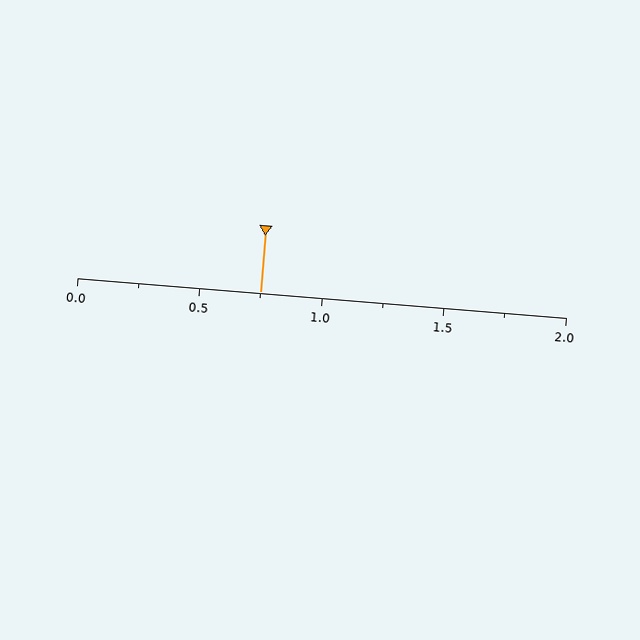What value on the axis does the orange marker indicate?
The marker indicates approximately 0.75.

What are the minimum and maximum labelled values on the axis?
The axis runs from 0.0 to 2.0.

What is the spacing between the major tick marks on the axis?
The major ticks are spaced 0.5 apart.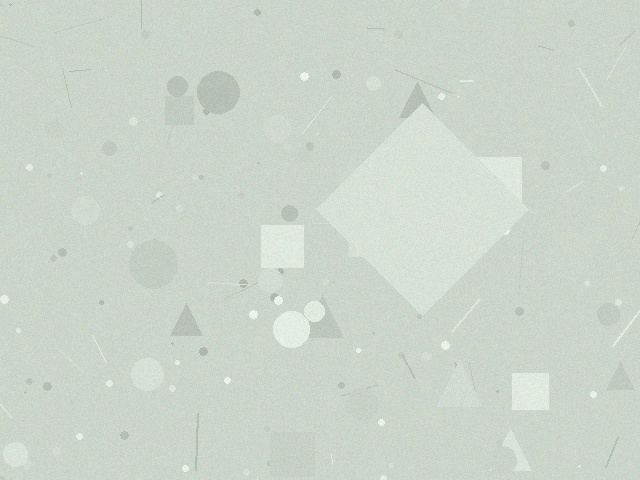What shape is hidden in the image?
A diamond is hidden in the image.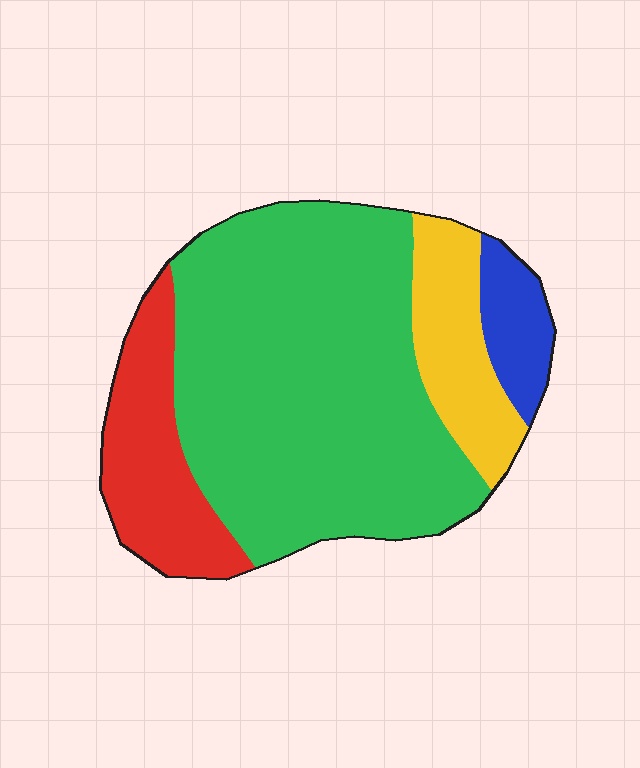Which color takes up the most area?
Green, at roughly 65%.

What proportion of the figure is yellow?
Yellow covers 13% of the figure.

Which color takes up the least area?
Blue, at roughly 5%.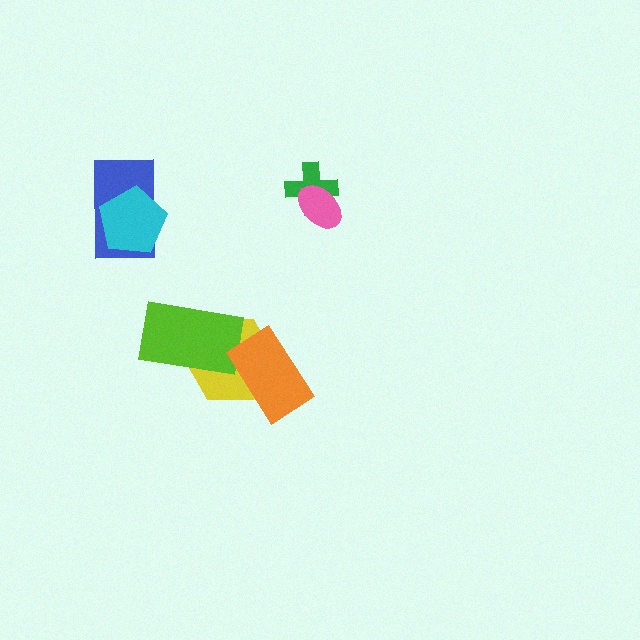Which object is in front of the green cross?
The pink ellipse is in front of the green cross.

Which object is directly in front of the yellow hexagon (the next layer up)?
The lime rectangle is directly in front of the yellow hexagon.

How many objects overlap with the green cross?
1 object overlaps with the green cross.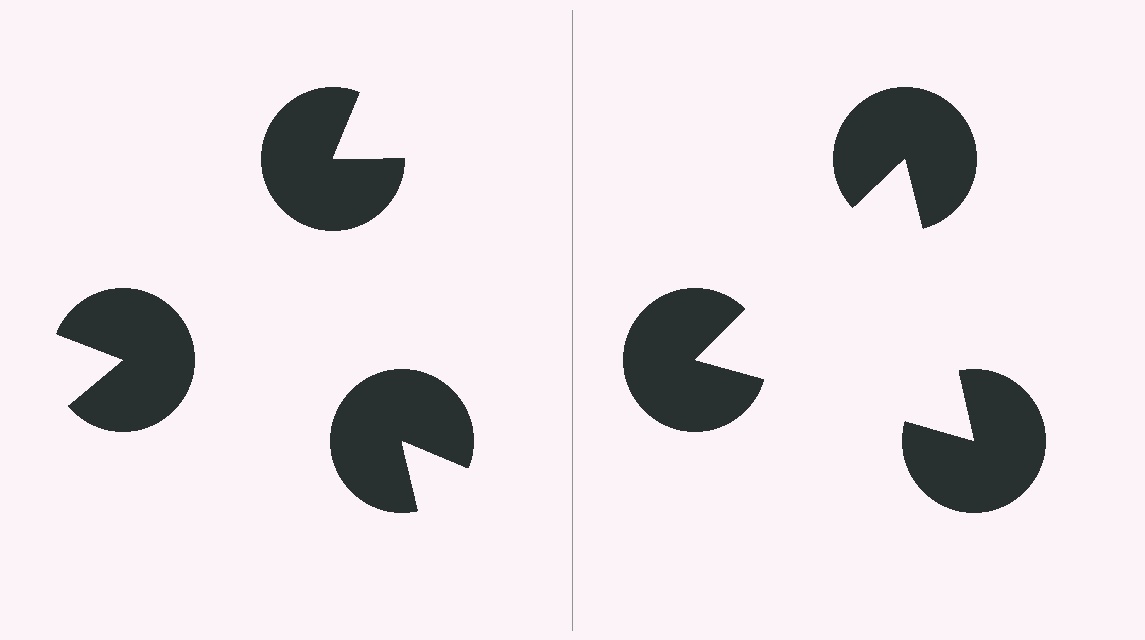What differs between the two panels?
The pac-man discs are positioned identically on both sides; only the wedge orientations differ. On the right they align to a triangle; on the left they are misaligned.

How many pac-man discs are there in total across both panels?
6 — 3 on each side.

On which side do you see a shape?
An illusory triangle appears on the right side. On the left side the wedge cuts are rotated, so no coherent shape forms.